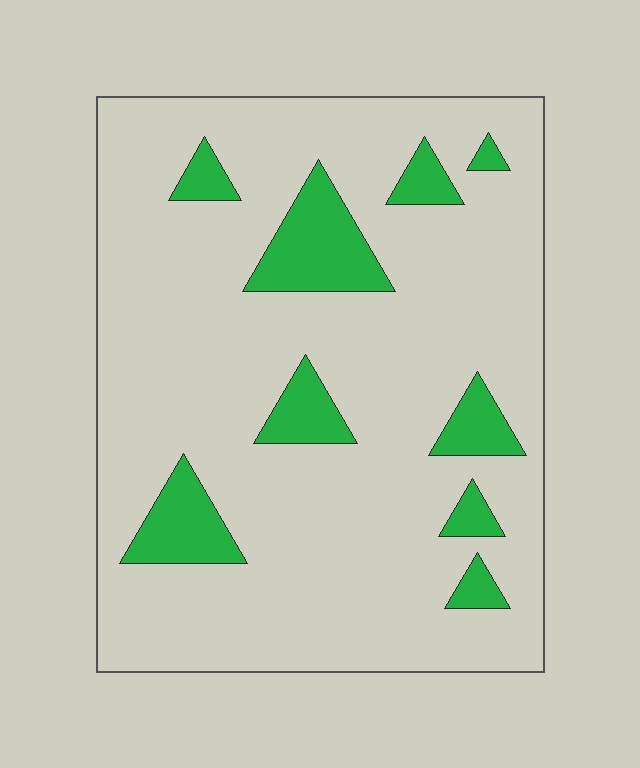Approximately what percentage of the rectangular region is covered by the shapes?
Approximately 15%.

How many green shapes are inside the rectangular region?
9.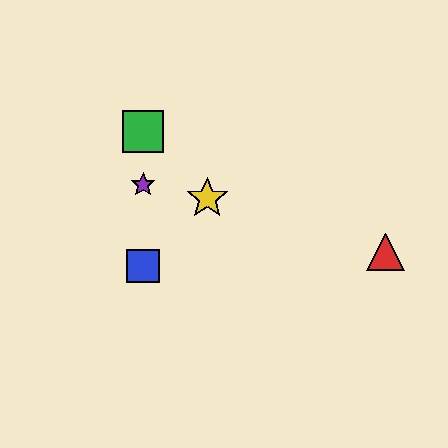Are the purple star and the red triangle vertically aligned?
No, the purple star is at x≈143 and the red triangle is at x≈386.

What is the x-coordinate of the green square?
The green square is at x≈143.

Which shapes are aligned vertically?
The blue square, the green square, the purple star are aligned vertically.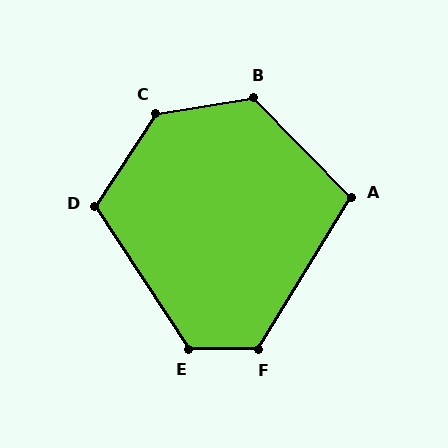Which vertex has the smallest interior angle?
A, at approximately 104 degrees.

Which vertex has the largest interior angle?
C, at approximately 132 degrees.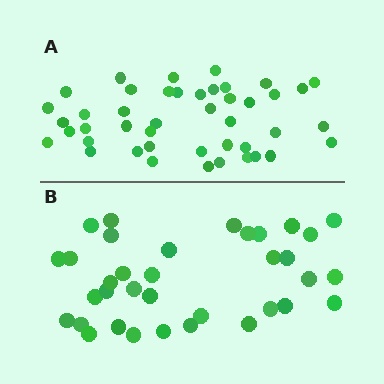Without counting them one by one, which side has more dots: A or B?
Region A (the top region) has more dots.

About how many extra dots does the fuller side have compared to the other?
Region A has roughly 8 or so more dots than region B.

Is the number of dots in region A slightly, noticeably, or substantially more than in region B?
Region A has noticeably more, but not dramatically so. The ratio is roughly 1.3 to 1.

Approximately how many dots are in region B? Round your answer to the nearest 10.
About 40 dots. (The exact count is 35, which rounds to 40.)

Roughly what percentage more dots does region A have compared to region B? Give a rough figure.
About 25% more.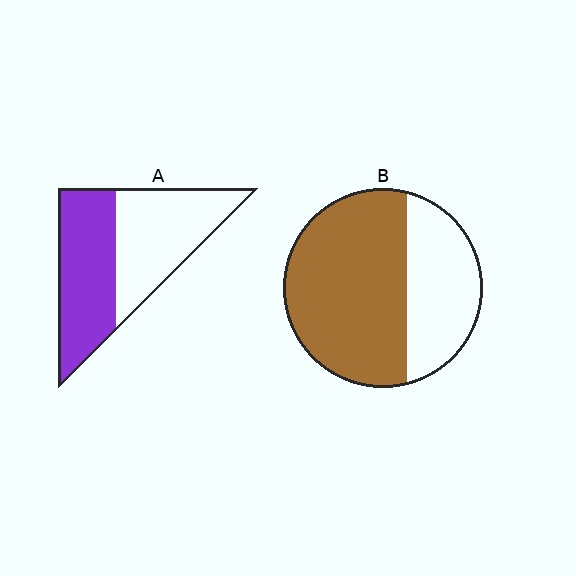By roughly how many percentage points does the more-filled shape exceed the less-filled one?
By roughly 15 percentage points (B over A).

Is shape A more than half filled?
Roughly half.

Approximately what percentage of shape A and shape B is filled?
A is approximately 50% and B is approximately 65%.